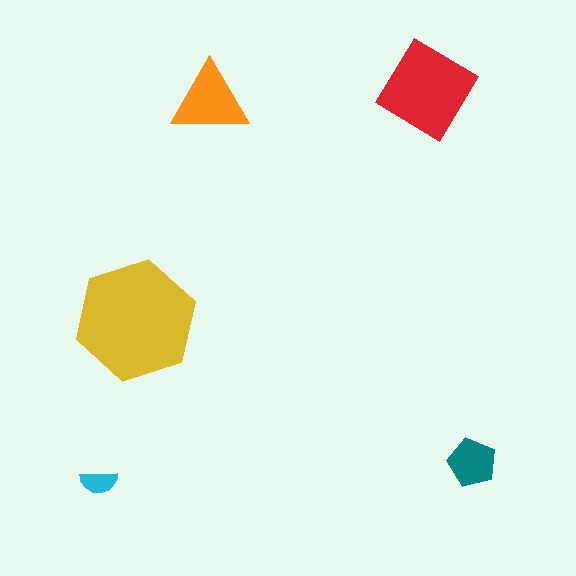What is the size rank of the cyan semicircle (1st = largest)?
5th.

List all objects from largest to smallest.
The yellow hexagon, the red diamond, the orange triangle, the teal pentagon, the cyan semicircle.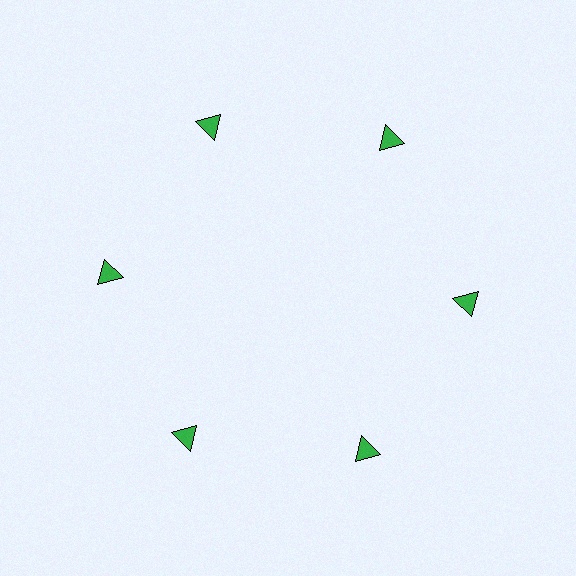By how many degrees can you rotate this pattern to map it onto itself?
The pattern maps onto itself every 60 degrees of rotation.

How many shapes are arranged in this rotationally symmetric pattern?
There are 6 shapes, arranged in 6 groups of 1.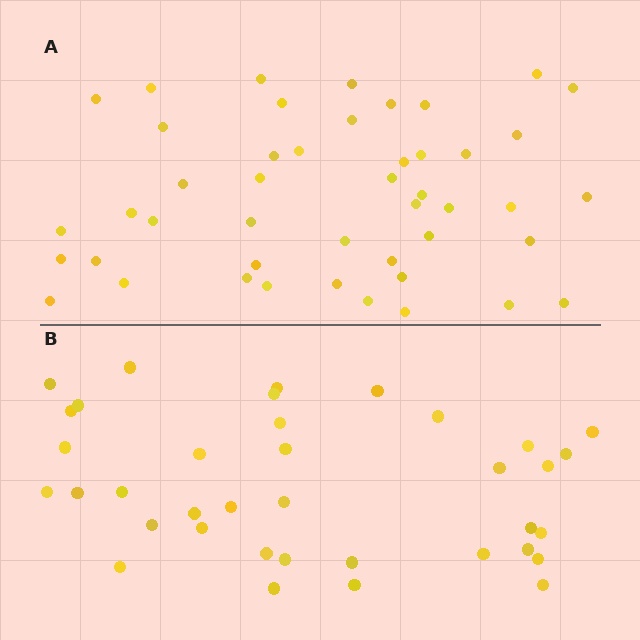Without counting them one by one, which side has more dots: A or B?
Region A (the top region) has more dots.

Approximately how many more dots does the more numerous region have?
Region A has roughly 8 or so more dots than region B.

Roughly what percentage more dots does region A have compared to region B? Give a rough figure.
About 25% more.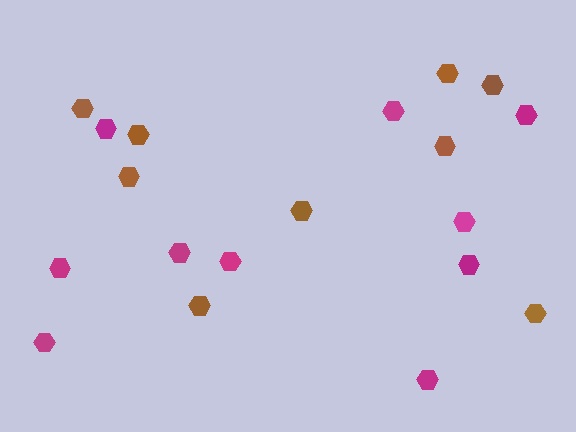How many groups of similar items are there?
There are 2 groups: one group of brown hexagons (9) and one group of magenta hexagons (10).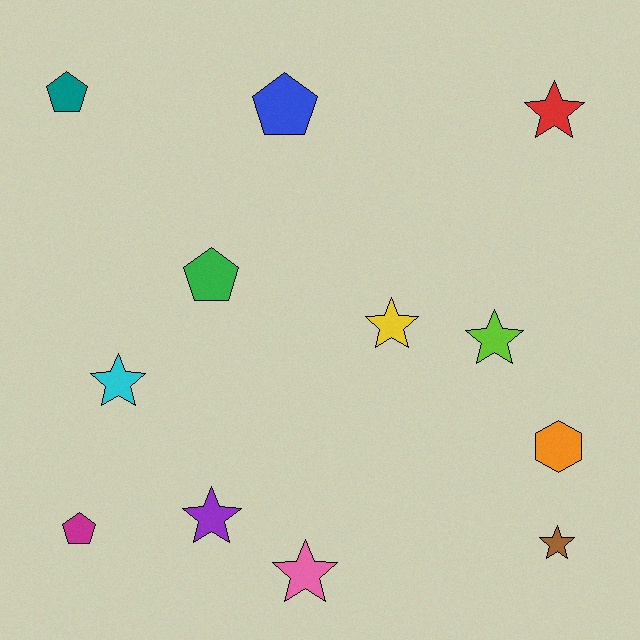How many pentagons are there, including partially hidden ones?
There are 4 pentagons.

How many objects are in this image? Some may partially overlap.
There are 12 objects.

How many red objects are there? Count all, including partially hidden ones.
There is 1 red object.